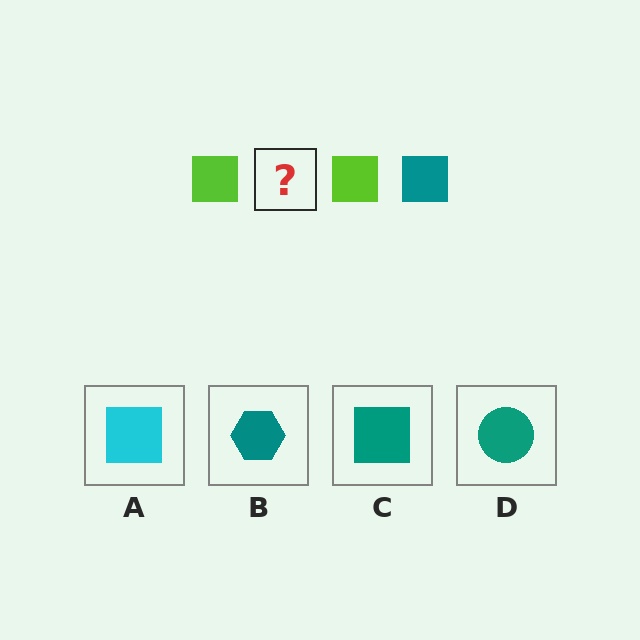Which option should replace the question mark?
Option C.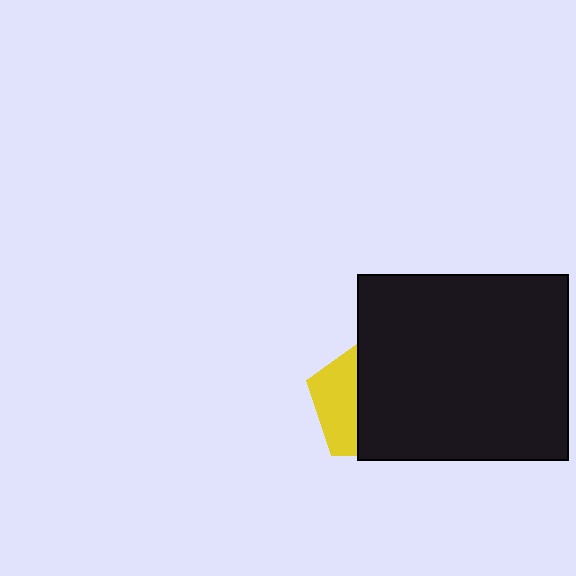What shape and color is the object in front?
The object in front is a black rectangle.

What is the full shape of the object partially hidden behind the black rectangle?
The partially hidden object is a yellow pentagon.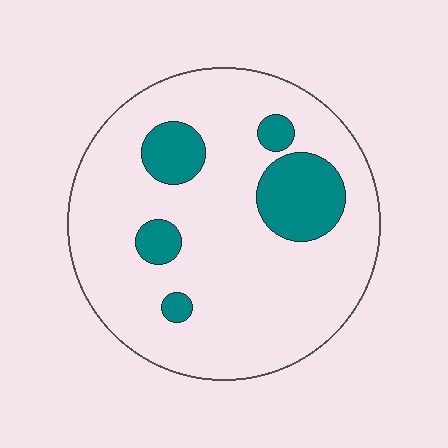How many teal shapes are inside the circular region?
5.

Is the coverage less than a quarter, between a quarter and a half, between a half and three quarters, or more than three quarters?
Less than a quarter.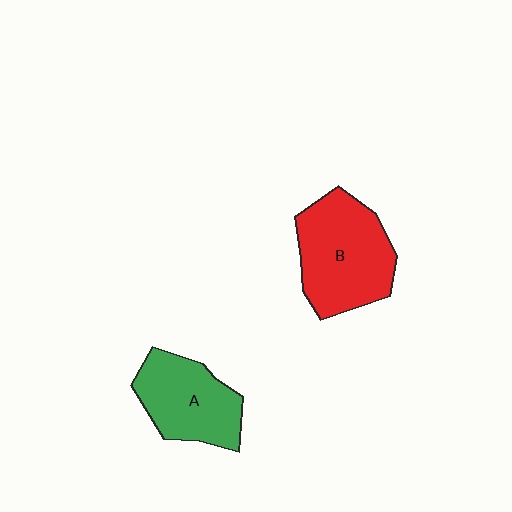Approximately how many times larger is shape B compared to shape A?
Approximately 1.3 times.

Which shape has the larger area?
Shape B (red).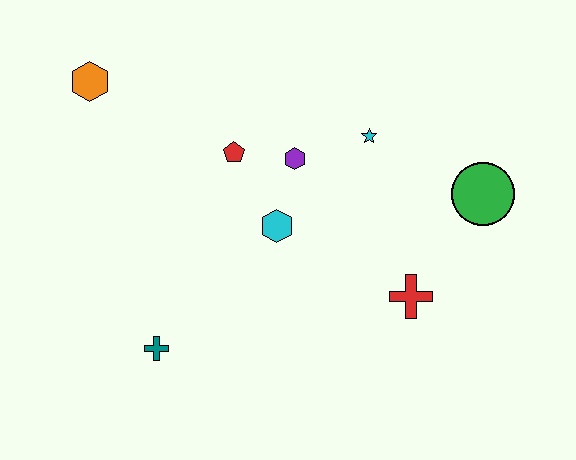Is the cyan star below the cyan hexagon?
No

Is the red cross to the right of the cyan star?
Yes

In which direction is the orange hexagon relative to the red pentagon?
The orange hexagon is to the left of the red pentagon.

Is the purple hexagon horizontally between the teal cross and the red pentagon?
No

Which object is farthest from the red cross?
The orange hexagon is farthest from the red cross.